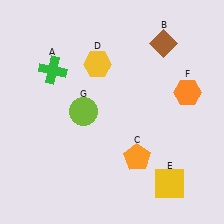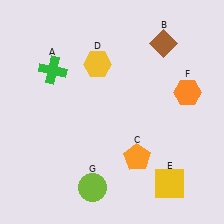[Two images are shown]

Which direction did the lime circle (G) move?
The lime circle (G) moved down.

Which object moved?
The lime circle (G) moved down.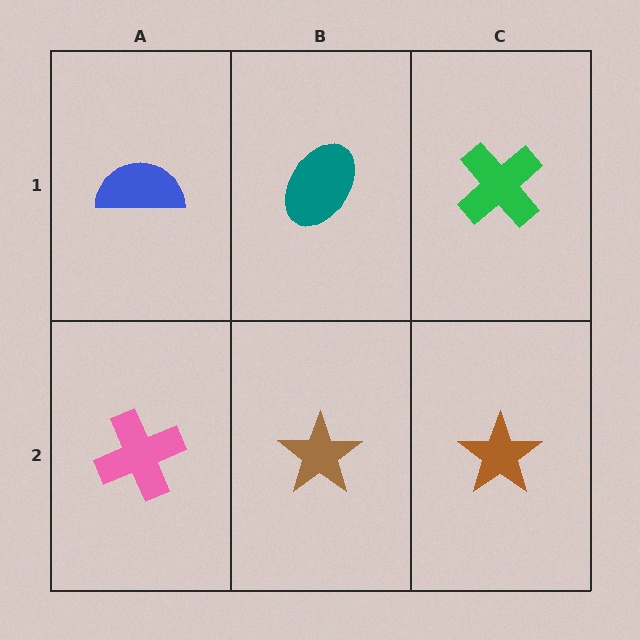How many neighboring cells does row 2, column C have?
2.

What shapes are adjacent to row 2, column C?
A green cross (row 1, column C), a brown star (row 2, column B).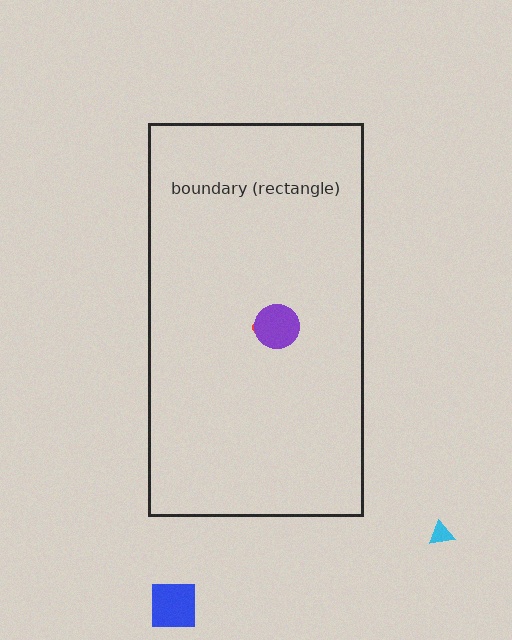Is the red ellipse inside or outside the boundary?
Inside.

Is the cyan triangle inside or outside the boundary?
Outside.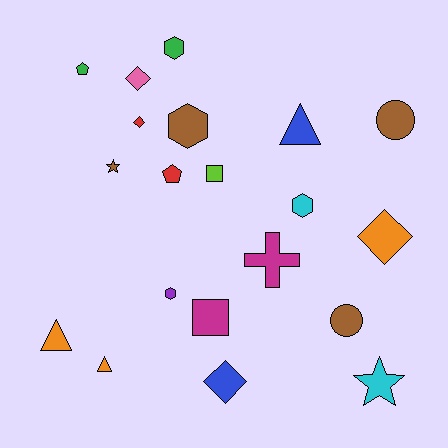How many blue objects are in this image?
There are 2 blue objects.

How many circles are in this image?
There are 2 circles.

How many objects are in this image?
There are 20 objects.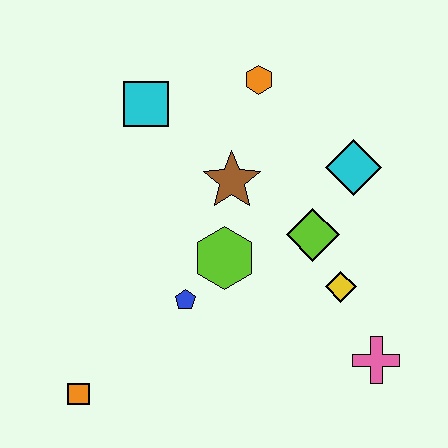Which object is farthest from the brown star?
The orange square is farthest from the brown star.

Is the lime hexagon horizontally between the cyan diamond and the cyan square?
Yes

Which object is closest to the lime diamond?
The yellow diamond is closest to the lime diamond.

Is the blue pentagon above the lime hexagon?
No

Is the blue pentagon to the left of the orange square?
No